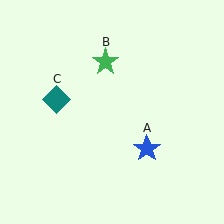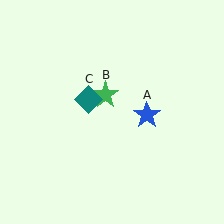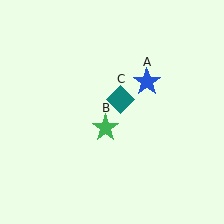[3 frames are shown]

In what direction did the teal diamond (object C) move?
The teal diamond (object C) moved right.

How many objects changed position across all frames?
3 objects changed position: blue star (object A), green star (object B), teal diamond (object C).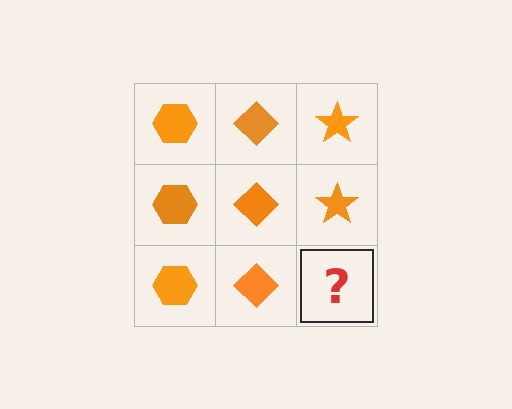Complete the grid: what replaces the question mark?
The question mark should be replaced with an orange star.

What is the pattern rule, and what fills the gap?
The rule is that each column has a consistent shape. The gap should be filled with an orange star.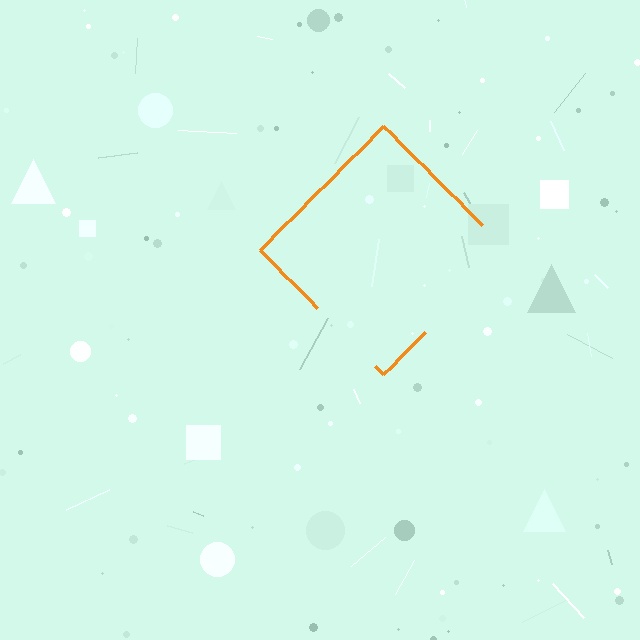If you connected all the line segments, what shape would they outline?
They would outline a diamond.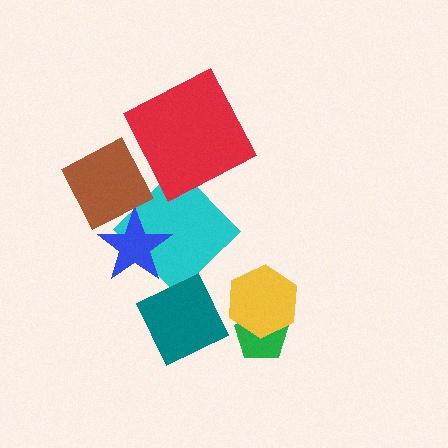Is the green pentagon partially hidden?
Yes, it is partially covered by another shape.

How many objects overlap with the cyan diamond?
1 object overlaps with the cyan diamond.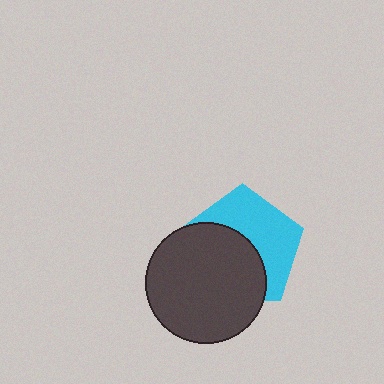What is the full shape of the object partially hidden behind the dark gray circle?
The partially hidden object is a cyan pentagon.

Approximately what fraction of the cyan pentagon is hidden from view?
Roughly 51% of the cyan pentagon is hidden behind the dark gray circle.